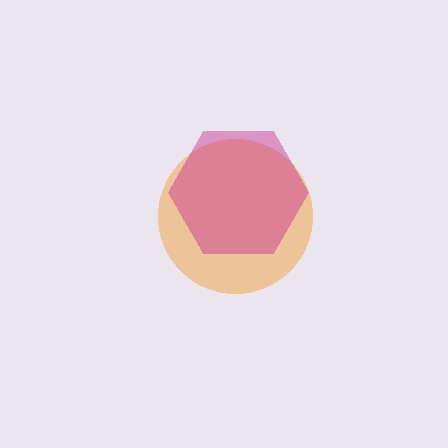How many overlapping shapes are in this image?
There are 2 overlapping shapes in the image.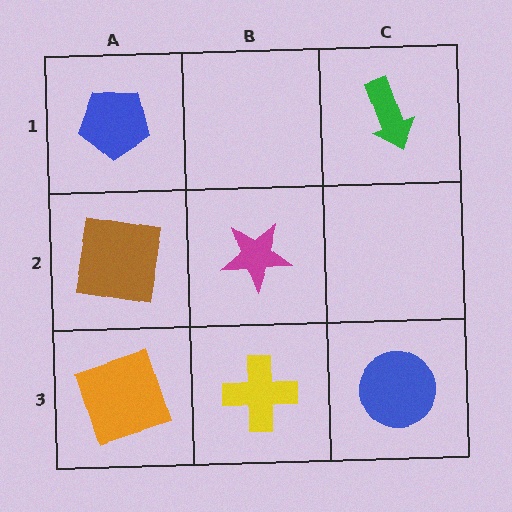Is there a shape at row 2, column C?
No, that cell is empty.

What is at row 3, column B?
A yellow cross.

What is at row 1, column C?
A green arrow.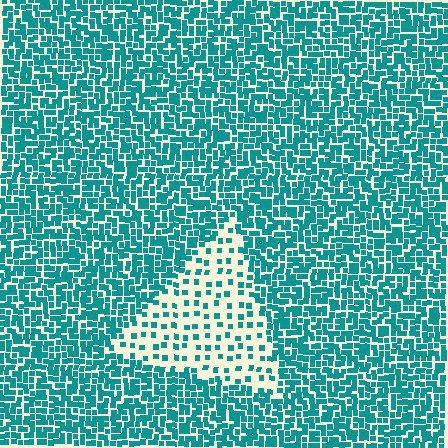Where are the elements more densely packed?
The elements are more densely packed outside the triangle boundary.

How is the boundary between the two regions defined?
The boundary is defined by a change in element density (approximately 3.0x ratio). All elements are the same color, size, and shape.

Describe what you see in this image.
The image contains small teal elements arranged at two different densities. A triangle-shaped region is visible where the elements are less densely packed than the surrounding area.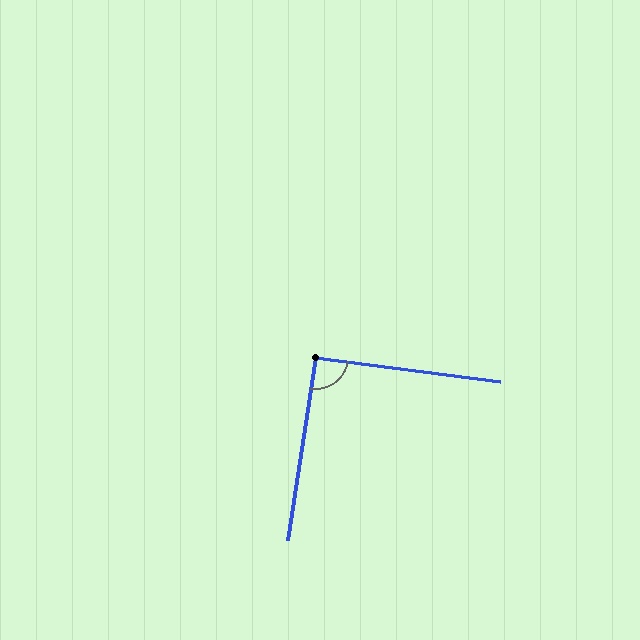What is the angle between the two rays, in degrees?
Approximately 91 degrees.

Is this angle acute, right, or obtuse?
It is approximately a right angle.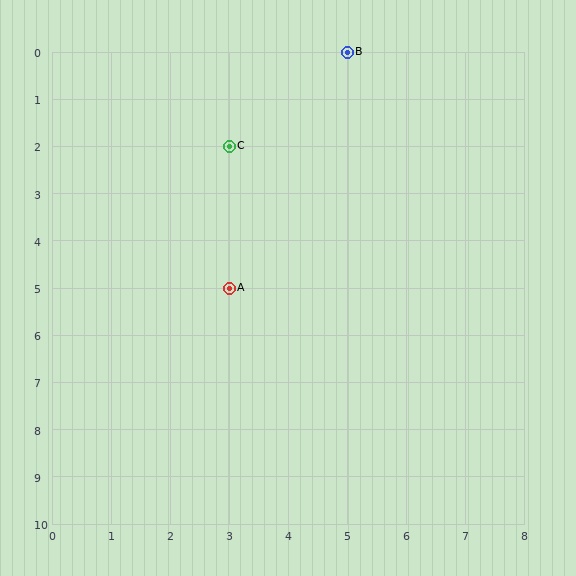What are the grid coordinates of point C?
Point C is at grid coordinates (3, 2).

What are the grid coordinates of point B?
Point B is at grid coordinates (5, 0).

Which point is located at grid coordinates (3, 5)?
Point A is at (3, 5).